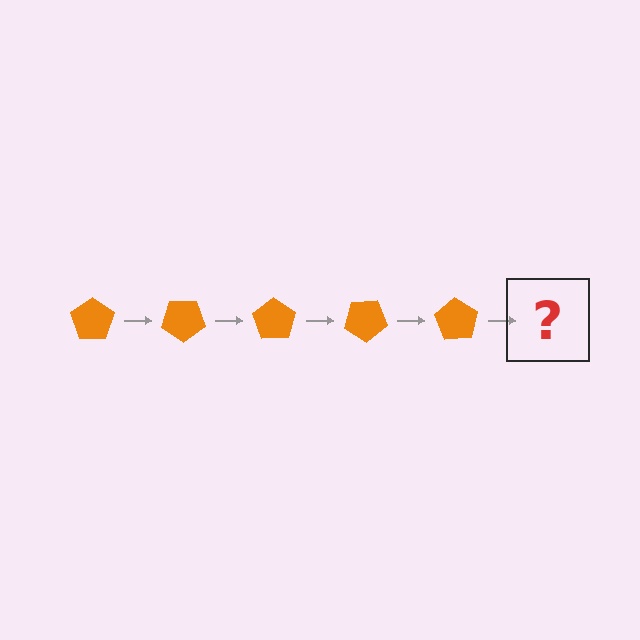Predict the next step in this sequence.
The next step is an orange pentagon rotated 175 degrees.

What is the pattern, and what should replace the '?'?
The pattern is that the pentagon rotates 35 degrees each step. The '?' should be an orange pentagon rotated 175 degrees.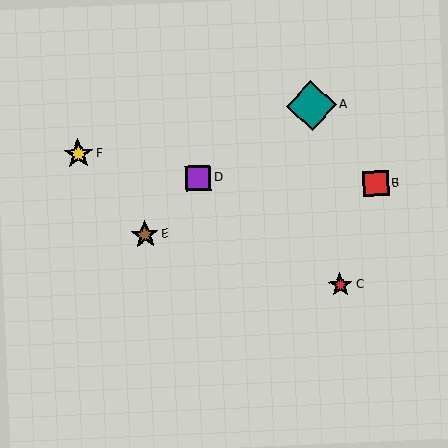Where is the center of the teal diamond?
The center of the teal diamond is at (311, 106).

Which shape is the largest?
The teal diamond (labeled A) is the largest.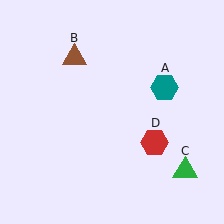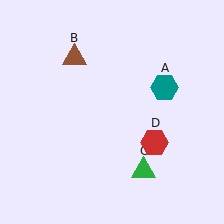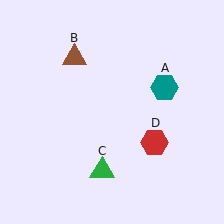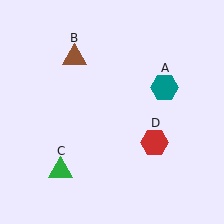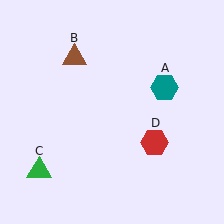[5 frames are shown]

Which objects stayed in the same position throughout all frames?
Teal hexagon (object A) and brown triangle (object B) and red hexagon (object D) remained stationary.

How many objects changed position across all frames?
1 object changed position: green triangle (object C).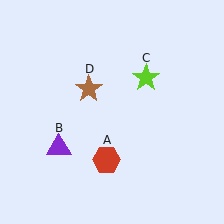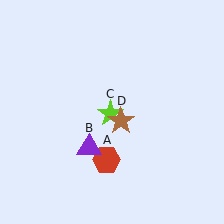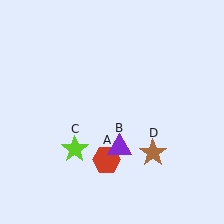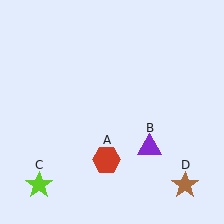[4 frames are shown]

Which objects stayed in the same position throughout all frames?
Red hexagon (object A) remained stationary.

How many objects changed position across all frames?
3 objects changed position: purple triangle (object B), lime star (object C), brown star (object D).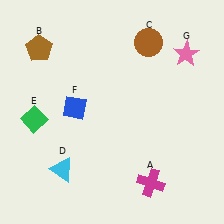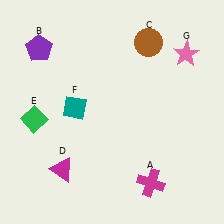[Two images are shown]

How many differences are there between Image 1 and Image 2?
There are 3 differences between the two images.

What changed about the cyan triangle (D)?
In Image 1, D is cyan. In Image 2, it changed to magenta.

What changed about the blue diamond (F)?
In Image 1, F is blue. In Image 2, it changed to teal.